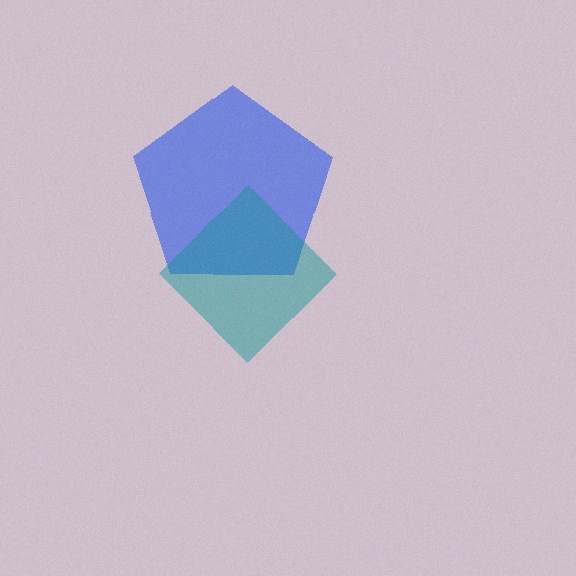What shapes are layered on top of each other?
The layered shapes are: a blue pentagon, a teal diamond.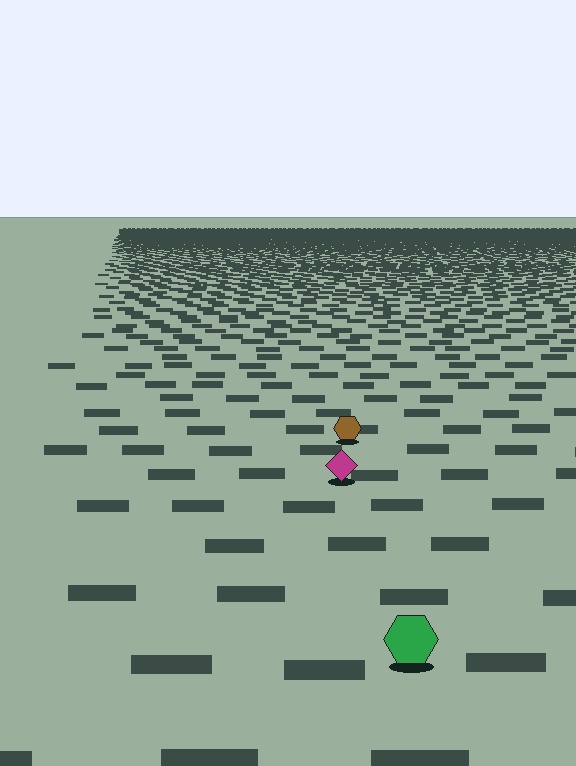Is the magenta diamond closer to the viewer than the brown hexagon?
Yes. The magenta diamond is closer — you can tell from the texture gradient: the ground texture is coarser near it.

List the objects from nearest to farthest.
From nearest to farthest: the green hexagon, the magenta diamond, the brown hexagon.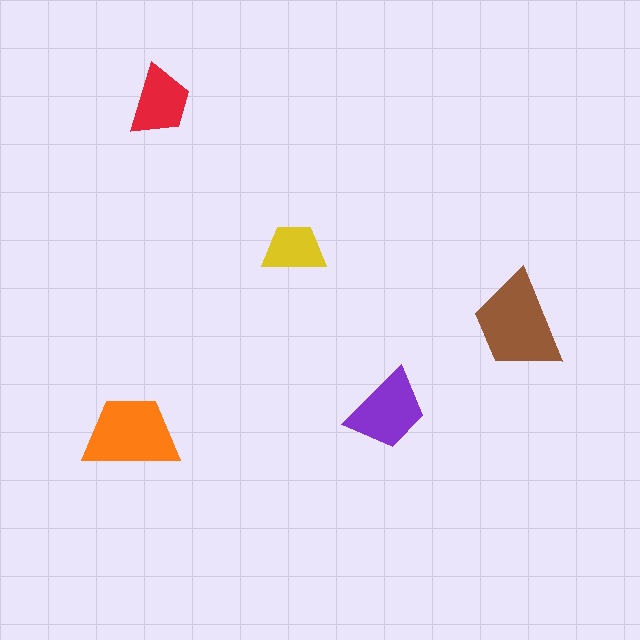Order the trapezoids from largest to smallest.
the brown one, the orange one, the purple one, the red one, the yellow one.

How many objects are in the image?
There are 5 objects in the image.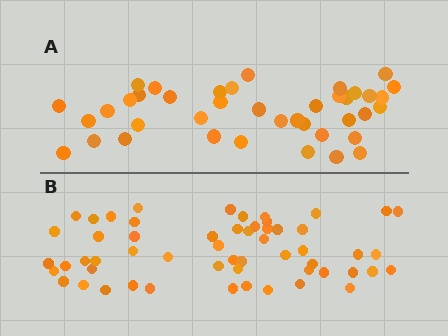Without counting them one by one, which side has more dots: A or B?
Region B (the bottom region) has more dots.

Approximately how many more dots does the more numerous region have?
Region B has approximately 15 more dots than region A.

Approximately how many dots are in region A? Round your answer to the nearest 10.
About 40 dots.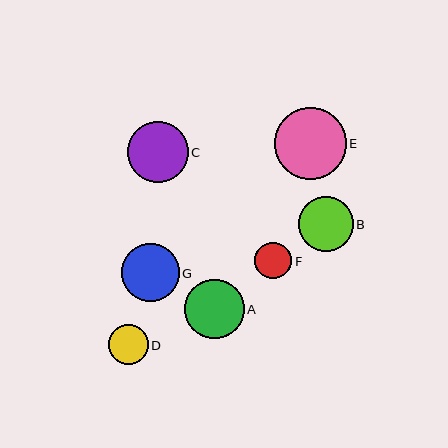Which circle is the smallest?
Circle F is the smallest with a size of approximately 37 pixels.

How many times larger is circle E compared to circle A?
Circle E is approximately 1.2 times the size of circle A.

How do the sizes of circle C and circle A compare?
Circle C and circle A are approximately the same size.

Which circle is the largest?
Circle E is the largest with a size of approximately 71 pixels.